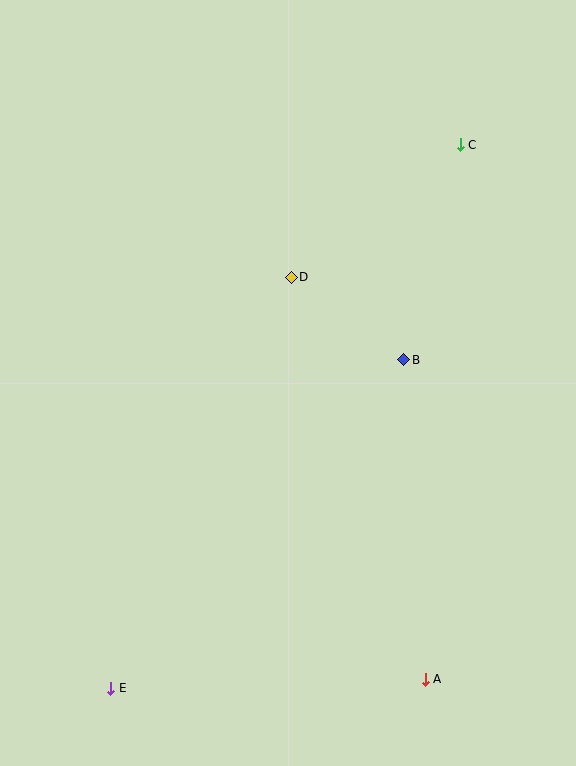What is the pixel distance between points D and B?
The distance between D and B is 140 pixels.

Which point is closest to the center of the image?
Point D at (291, 277) is closest to the center.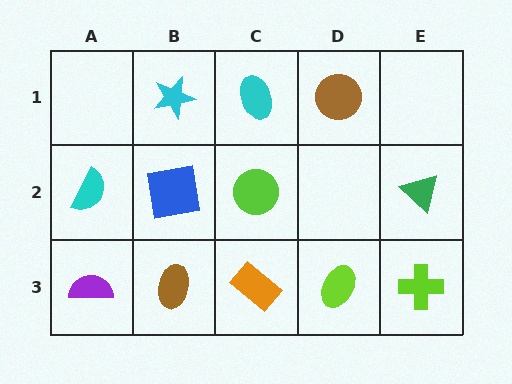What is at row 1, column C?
A cyan ellipse.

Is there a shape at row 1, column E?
No, that cell is empty.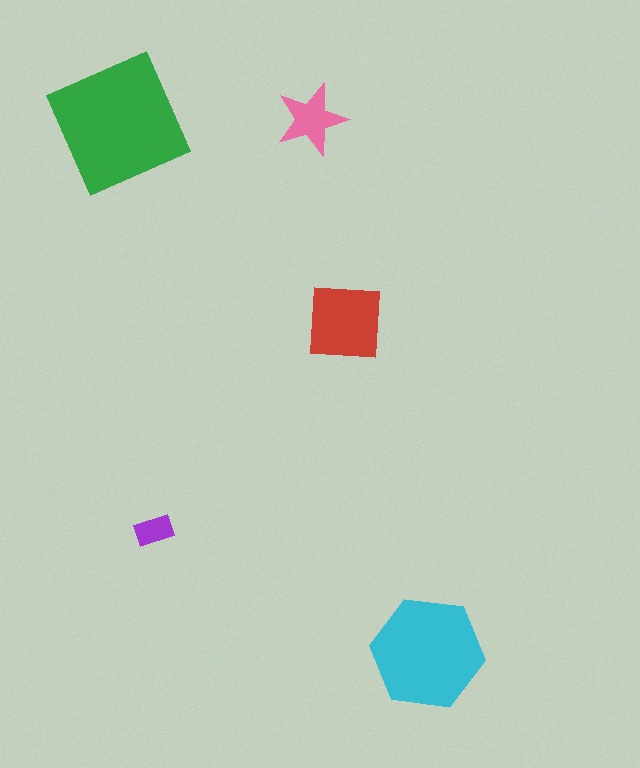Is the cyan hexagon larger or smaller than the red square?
Larger.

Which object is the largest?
The green square.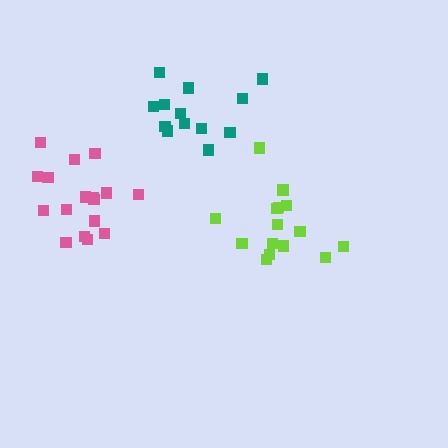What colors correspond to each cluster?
The clusters are colored: lime, pink, teal.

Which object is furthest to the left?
The pink cluster is leftmost.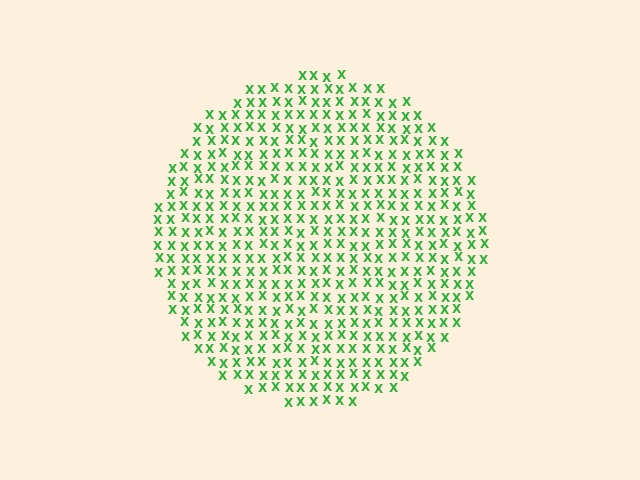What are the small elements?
The small elements are letter X's.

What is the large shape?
The large shape is a circle.